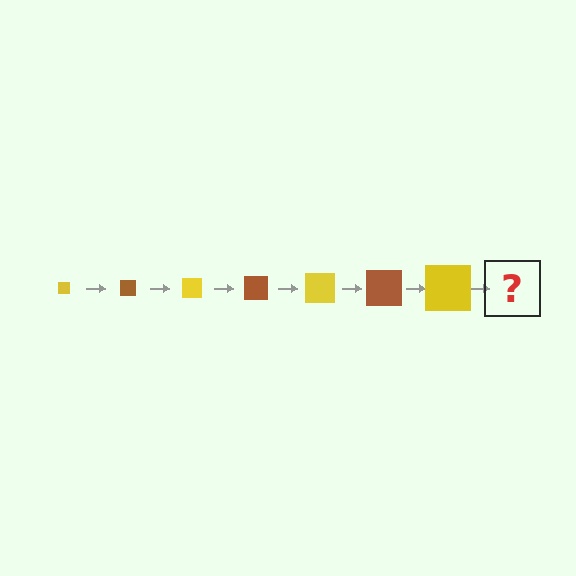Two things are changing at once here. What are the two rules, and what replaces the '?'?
The two rules are that the square grows larger each step and the color cycles through yellow and brown. The '?' should be a brown square, larger than the previous one.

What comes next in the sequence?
The next element should be a brown square, larger than the previous one.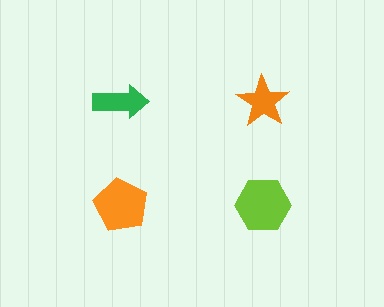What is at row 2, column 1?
An orange pentagon.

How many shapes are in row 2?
2 shapes.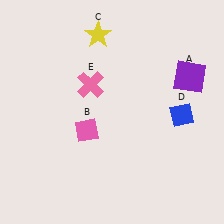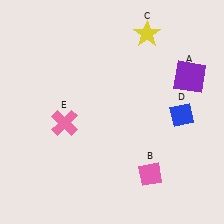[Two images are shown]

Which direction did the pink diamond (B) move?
The pink diamond (B) moved right.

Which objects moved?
The objects that moved are: the pink diamond (B), the yellow star (C), the pink cross (E).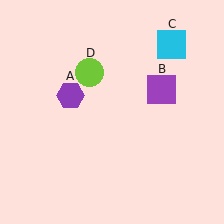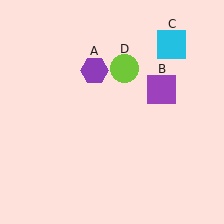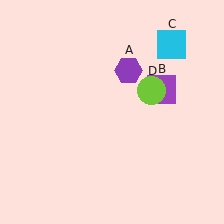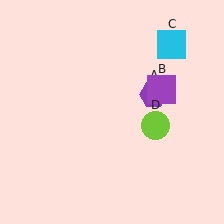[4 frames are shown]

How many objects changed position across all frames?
2 objects changed position: purple hexagon (object A), lime circle (object D).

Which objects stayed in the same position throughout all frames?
Purple square (object B) and cyan square (object C) remained stationary.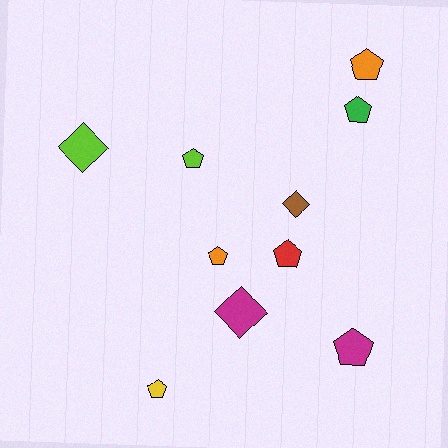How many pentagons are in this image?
There are 7 pentagons.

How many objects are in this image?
There are 10 objects.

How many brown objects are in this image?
There is 1 brown object.